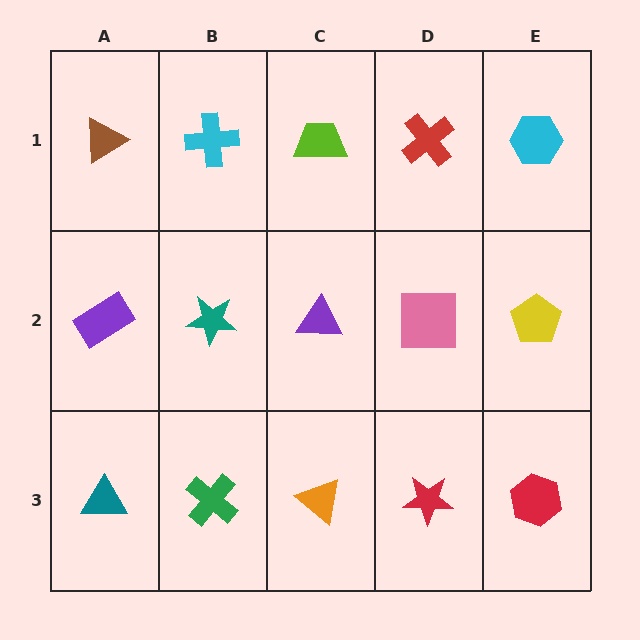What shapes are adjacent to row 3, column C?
A purple triangle (row 2, column C), a green cross (row 3, column B), a red star (row 3, column D).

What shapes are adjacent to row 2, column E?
A cyan hexagon (row 1, column E), a red hexagon (row 3, column E), a pink square (row 2, column D).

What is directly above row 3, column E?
A yellow pentagon.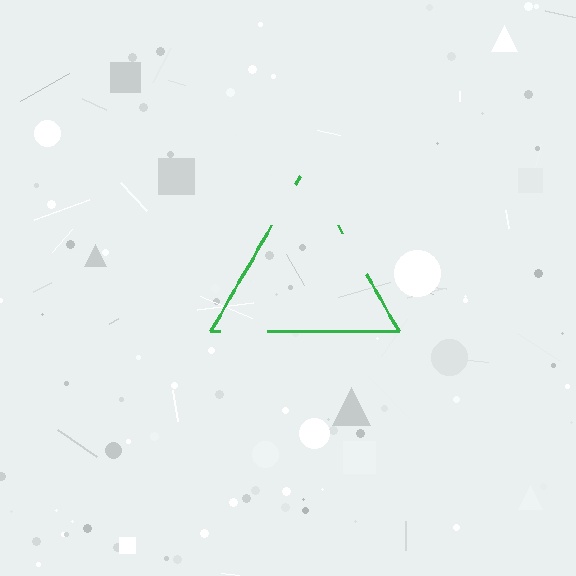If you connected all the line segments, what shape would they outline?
They would outline a triangle.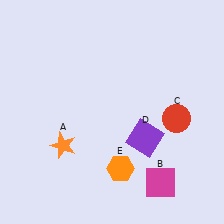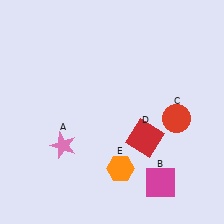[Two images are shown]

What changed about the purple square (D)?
In Image 1, D is purple. In Image 2, it changed to red.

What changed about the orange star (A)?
In Image 1, A is orange. In Image 2, it changed to pink.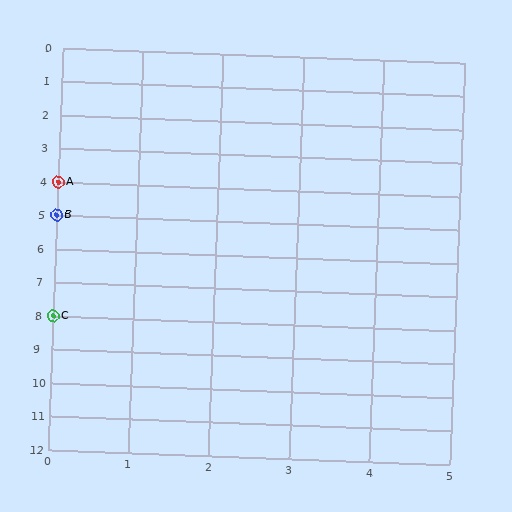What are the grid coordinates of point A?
Point A is at grid coordinates (0, 4).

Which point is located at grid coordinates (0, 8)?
Point C is at (0, 8).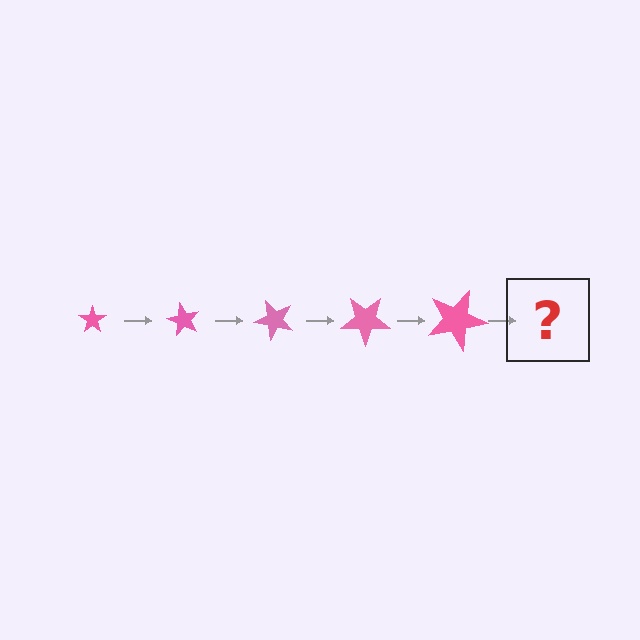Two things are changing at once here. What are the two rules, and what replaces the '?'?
The two rules are that the star grows larger each step and it rotates 60 degrees each step. The '?' should be a star, larger than the previous one and rotated 300 degrees from the start.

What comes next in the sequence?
The next element should be a star, larger than the previous one and rotated 300 degrees from the start.